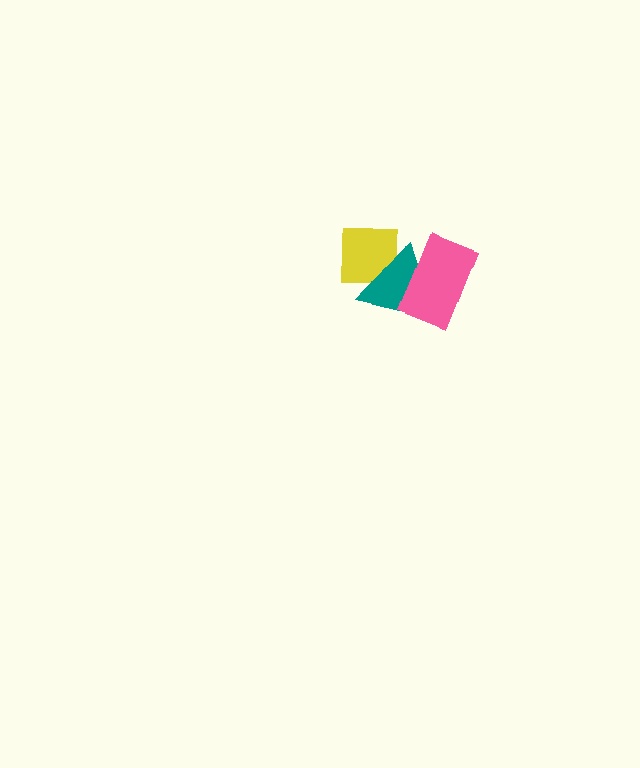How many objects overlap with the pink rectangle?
1 object overlaps with the pink rectangle.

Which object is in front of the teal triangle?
The pink rectangle is in front of the teal triangle.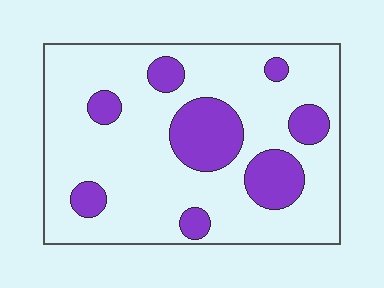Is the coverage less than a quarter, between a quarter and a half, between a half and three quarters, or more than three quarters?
Less than a quarter.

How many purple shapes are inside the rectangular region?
8.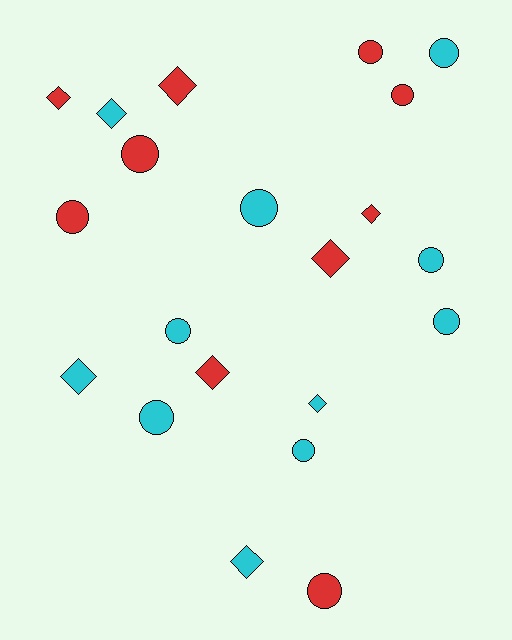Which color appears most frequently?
Cyan, with 11 objects.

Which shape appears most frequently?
Circle, with 12 objects.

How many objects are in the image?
There are 21 objects.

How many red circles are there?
There are 5 red circles.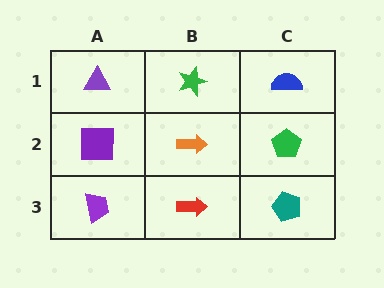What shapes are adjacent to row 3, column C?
A green pentagon (row 2, column C), a red arrow (row 3, column B).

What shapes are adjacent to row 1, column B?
An orange arrow (row 2, column B), a purple triangle (row 1, column A), a blue semicircle (row 1, column C).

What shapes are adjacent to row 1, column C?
A green pentagon (row 2, column C), a green star (row 1, column B).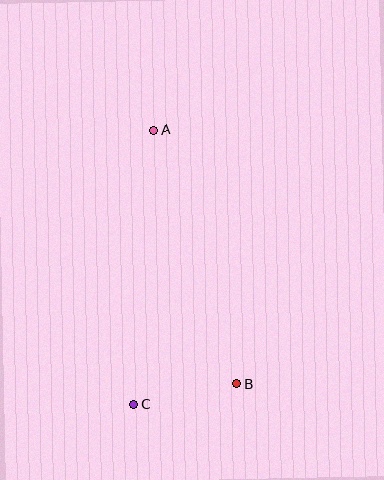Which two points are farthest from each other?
Points A and C are farthest from each other.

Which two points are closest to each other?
Points B and C are closest to each other.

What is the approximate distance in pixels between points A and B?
The distance between A and B is approximately 267 pixels.